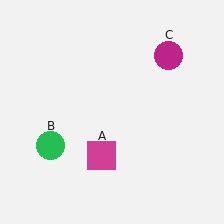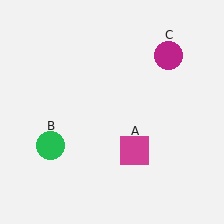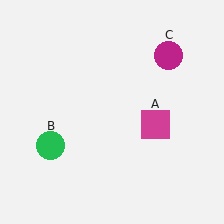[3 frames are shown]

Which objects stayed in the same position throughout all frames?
Green circle (object B) and magenta circle (object C) remained stationary.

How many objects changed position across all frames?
1 object changed position: magenta square (object A).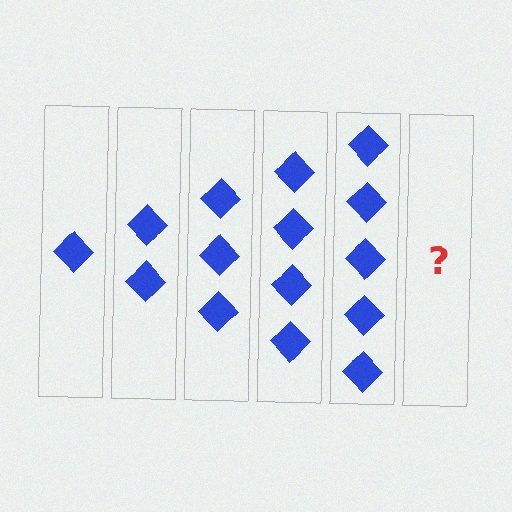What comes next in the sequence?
The next element should be 6 diamonds.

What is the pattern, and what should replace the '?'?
The pattern is that each step adds one more diamond. The '?' should be 6 diamonds.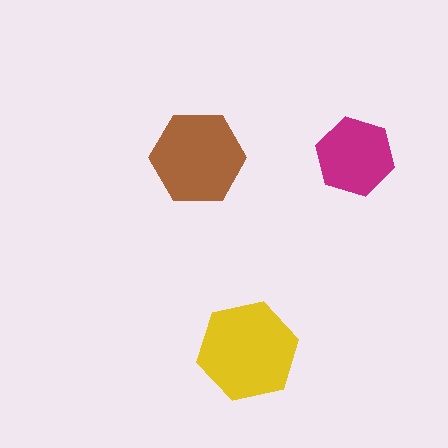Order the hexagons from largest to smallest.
the yellow one, the brown one, the magenta one.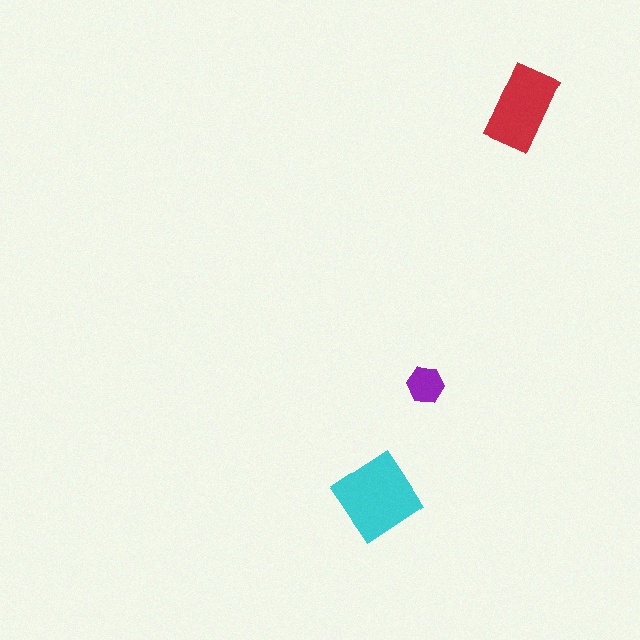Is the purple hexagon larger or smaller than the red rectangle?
Smaller.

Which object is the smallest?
The purple hexagon.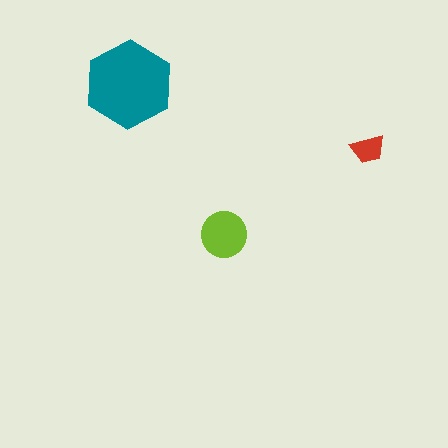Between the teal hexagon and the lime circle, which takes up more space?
The teal hexagon.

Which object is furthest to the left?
The teal hexagon is leftmost.